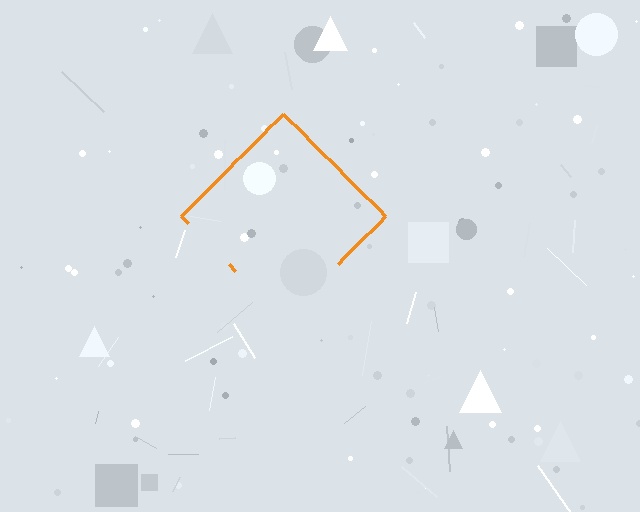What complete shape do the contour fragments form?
The contour fragments form a diamond.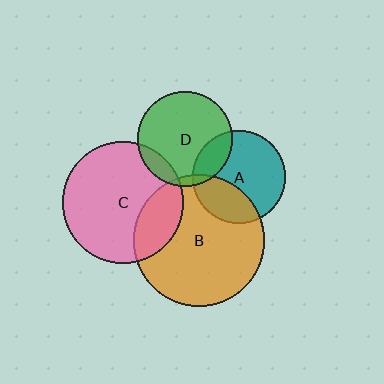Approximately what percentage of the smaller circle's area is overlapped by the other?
Approximately 25%.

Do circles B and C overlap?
Yes.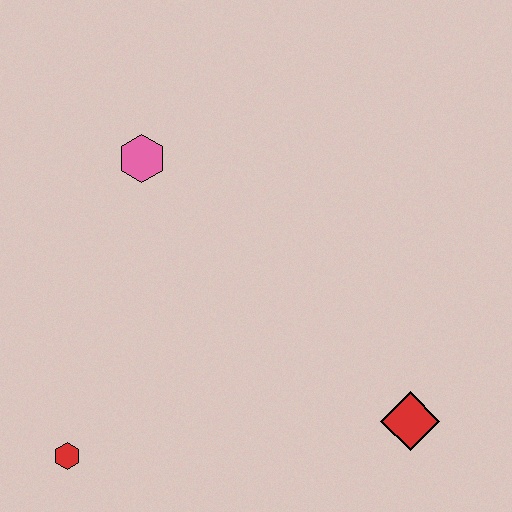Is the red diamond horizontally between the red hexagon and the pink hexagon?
No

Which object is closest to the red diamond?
The red hexagon is closest to the red diamond.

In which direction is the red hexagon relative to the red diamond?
The red hexagon is to the left of the red diamond.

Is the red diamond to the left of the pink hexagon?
No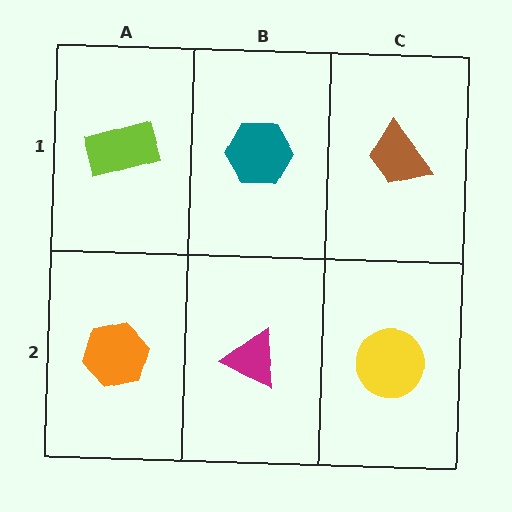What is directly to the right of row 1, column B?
A brown trapezoid.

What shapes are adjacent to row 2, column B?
A teal hexagon (row 1, column B), an orange hexagon (row 2, column A), a yellow circle (row 2, column C).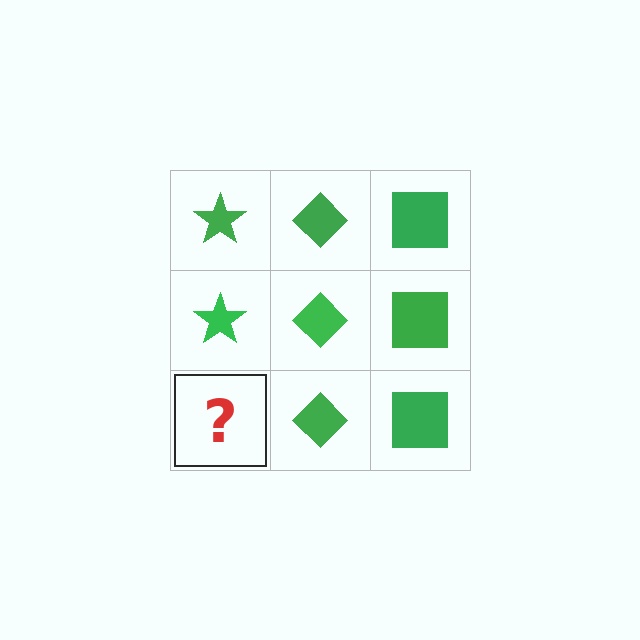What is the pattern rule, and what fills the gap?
The rule is that each column has a consistent shape. The gap should be filled with a green star.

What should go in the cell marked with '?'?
The missing cell should contain a green star.